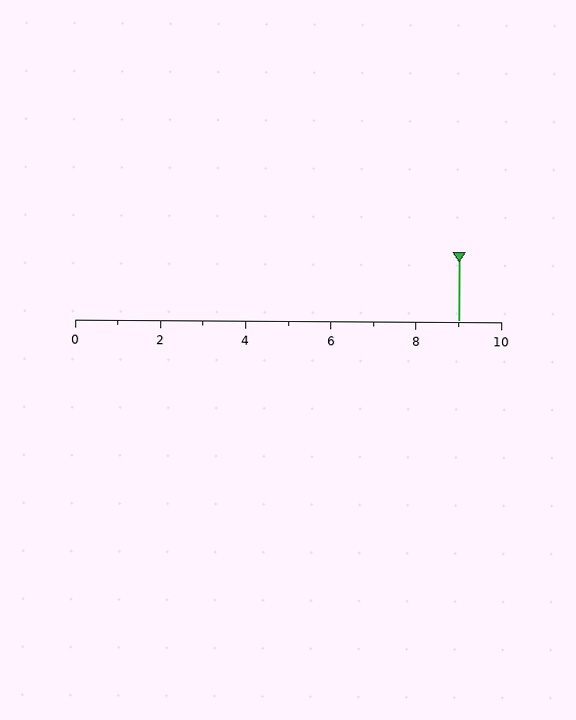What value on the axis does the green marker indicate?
The marker indicates approximately 9.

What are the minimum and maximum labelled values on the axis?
The axis runs from 0 to 10.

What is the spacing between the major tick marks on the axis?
The major ticks are spaced 2 apart.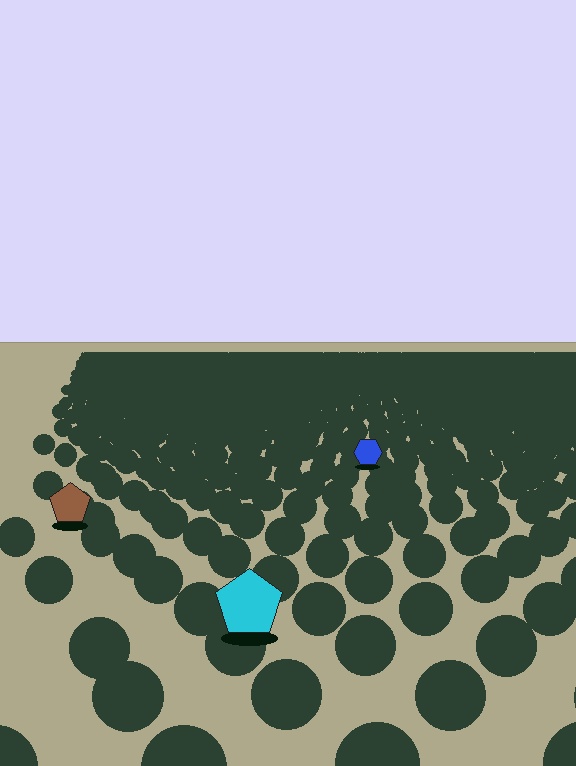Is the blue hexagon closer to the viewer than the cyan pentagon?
No. The cyan pentagon is closer — you can tell from the texture gradient: the ground texture is coarser near it.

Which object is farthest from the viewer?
The blue hexagon is farthest from the viewer. It appears smaller and the ground texture around it is denser.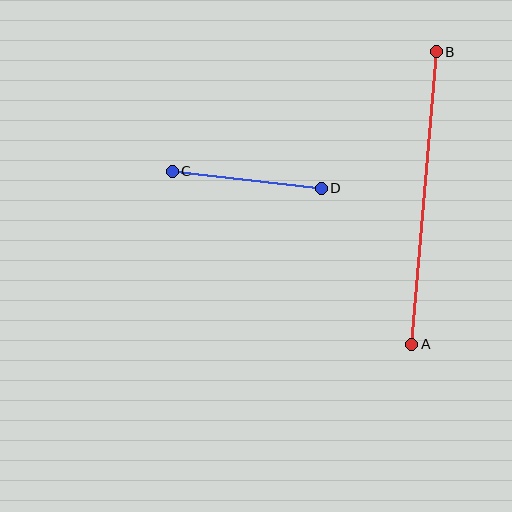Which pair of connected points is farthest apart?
Points A and B are farthest apart.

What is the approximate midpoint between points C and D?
The midpoint is at approximately (247, 180) pixels.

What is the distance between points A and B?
The distance is approximately 294 pixels.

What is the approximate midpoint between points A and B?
The midpoint is at approximately (424, 198) pixels.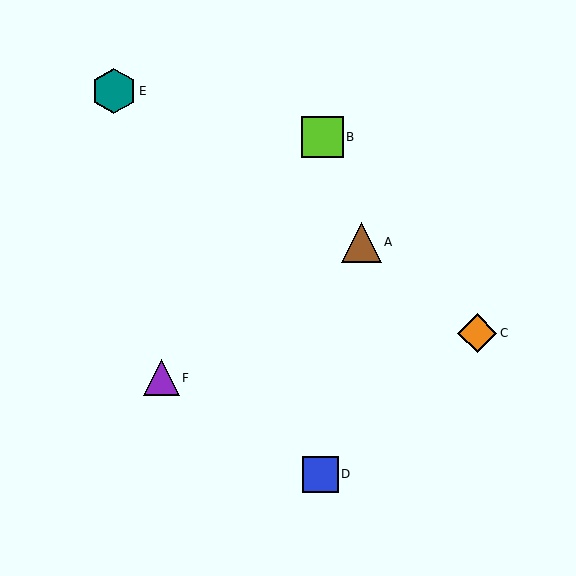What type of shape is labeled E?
Shape E is a teal hexagon.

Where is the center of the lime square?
The center of the lime square is at (322, 137).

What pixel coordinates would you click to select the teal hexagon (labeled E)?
Click at (114, 91) to select the teal hexagon E.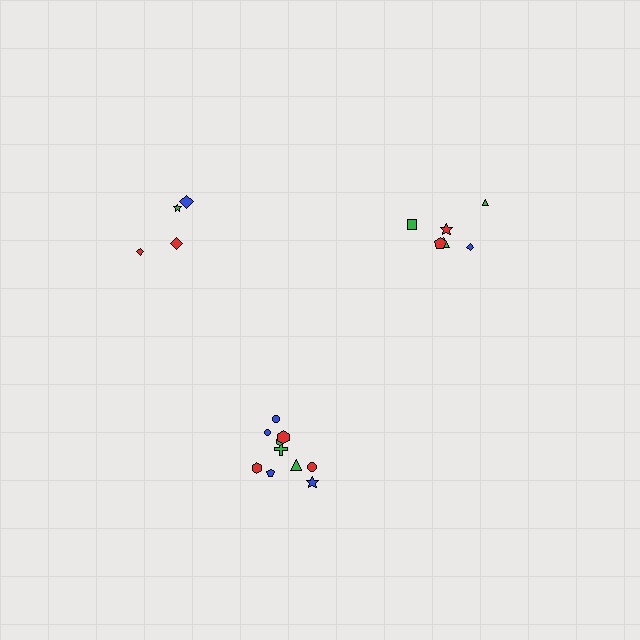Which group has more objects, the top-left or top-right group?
The top-right group.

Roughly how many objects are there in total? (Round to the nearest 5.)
Roughly 20 objects in total.